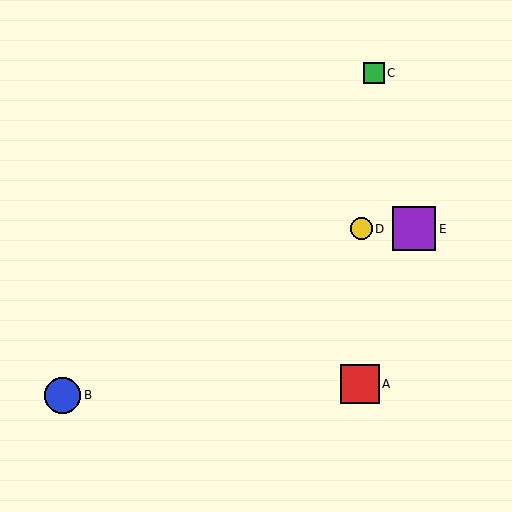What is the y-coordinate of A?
Object A is at y≈384.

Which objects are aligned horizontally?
Objects D, E are aligned horizontally.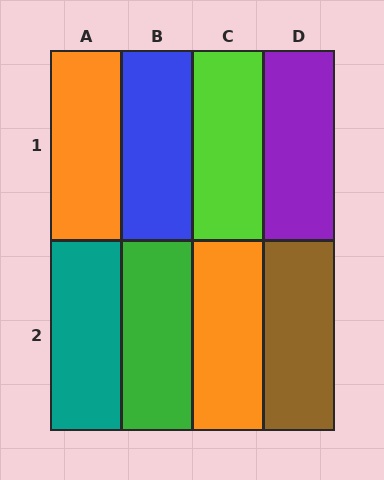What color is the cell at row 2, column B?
Green.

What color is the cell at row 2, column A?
Teal.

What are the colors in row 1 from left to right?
Orange, blue, lime, purple.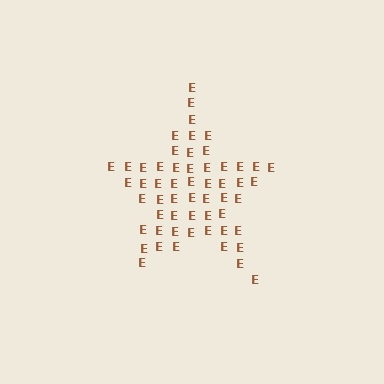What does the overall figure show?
The overall figure shows a star.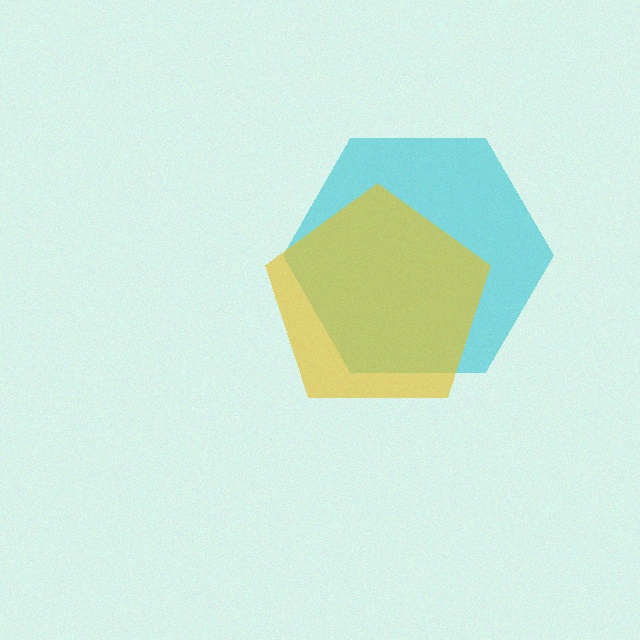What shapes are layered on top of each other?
The layered shapes are: a cyan hexagon, a yellow pentagon.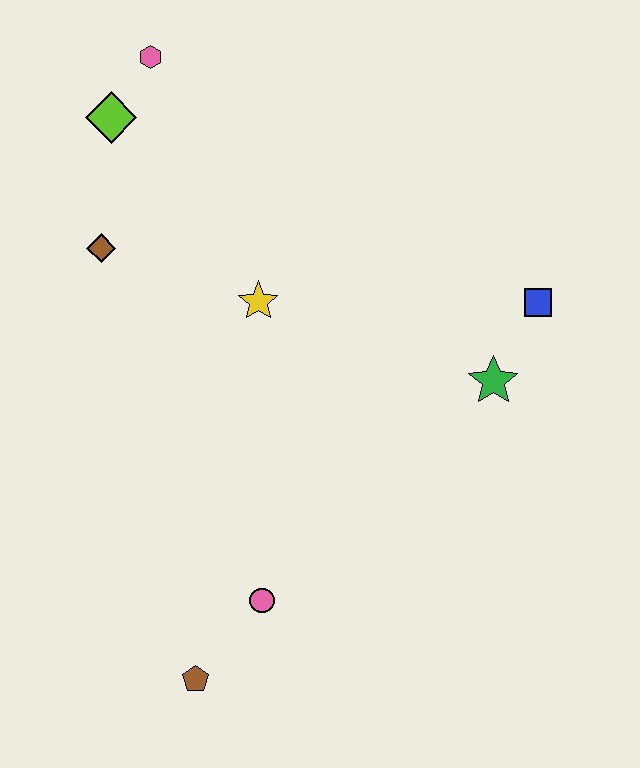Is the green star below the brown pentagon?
No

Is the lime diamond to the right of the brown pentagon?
No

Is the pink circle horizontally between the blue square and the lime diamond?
Yes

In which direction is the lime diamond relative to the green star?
The lime diamond is to the left of the green star.